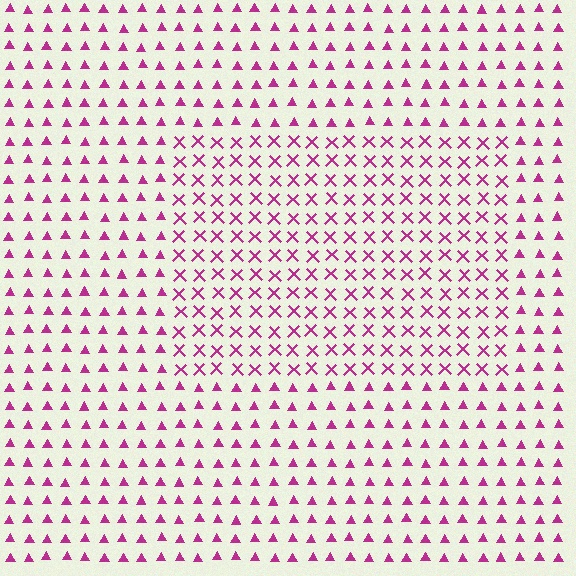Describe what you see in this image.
The image is filled with small magenta elements arranged in a uniform grid. A rectangle-shaped region contains X marks, while the surrounding area contains triangles. The boundary is defined purely by the change in element shape.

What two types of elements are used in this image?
The image uses X marks inside the rectangle region and triangles outside it.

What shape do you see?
I see a rectangle.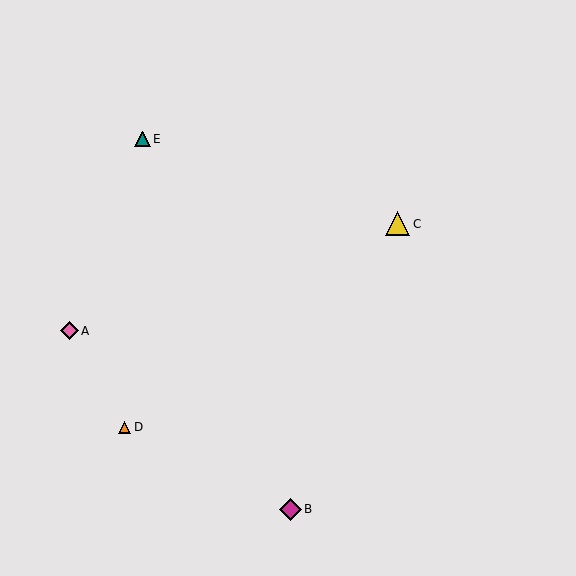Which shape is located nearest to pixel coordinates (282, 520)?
The magenta diamond (labeled B) at (290, 509) is nearest to that location.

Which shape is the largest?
The yellow triangle (labeled C) is the largest.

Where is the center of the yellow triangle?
The center of the yellow triangle is at (398, 224).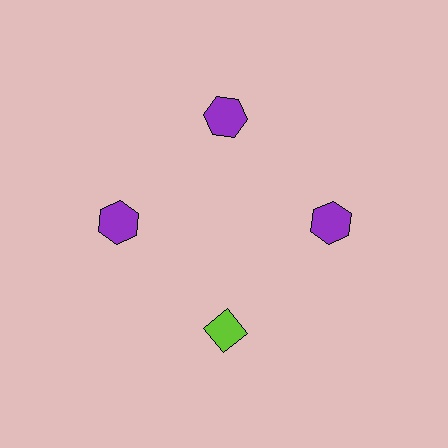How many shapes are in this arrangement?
There are 4 shapes arranged in a ring pattern.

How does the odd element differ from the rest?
It differs in both color (lime instead of purple) and shape (diamond instead of hexagon).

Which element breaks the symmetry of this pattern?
The lime diamond at roughly the 6 o'clock position breaks the symmetry. All other shapes are purple hexagons.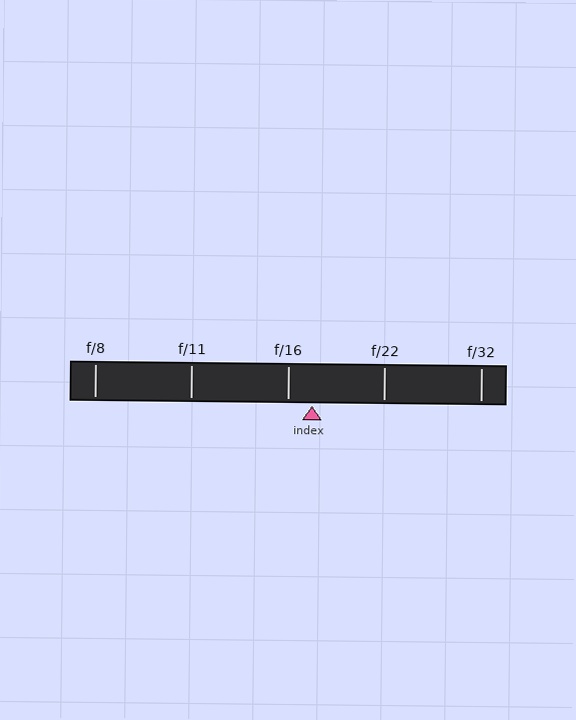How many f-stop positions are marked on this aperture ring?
There are 5 f-stop positions marked.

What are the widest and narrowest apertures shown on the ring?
The widest aperture shown is f/8 and the narrowest is f/32.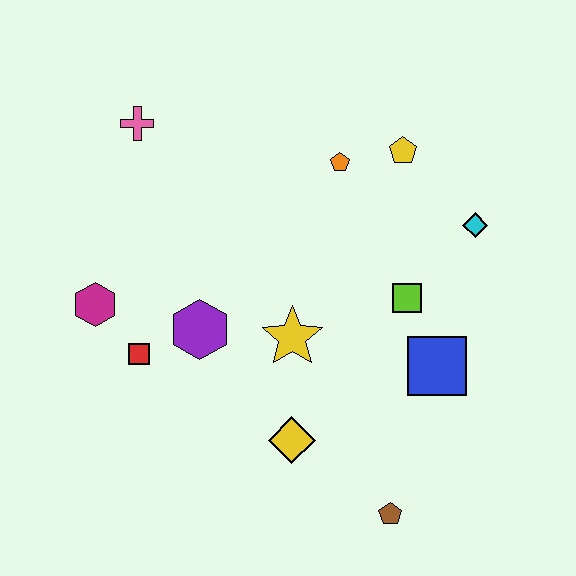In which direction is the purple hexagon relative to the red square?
The purple hexagon is to the right of the red square.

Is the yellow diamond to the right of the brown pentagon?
No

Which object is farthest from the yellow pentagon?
The brown pentagon is farthest from the yellow pentagon.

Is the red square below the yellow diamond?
No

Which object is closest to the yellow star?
The purple hexagon is closest to the yellow star.